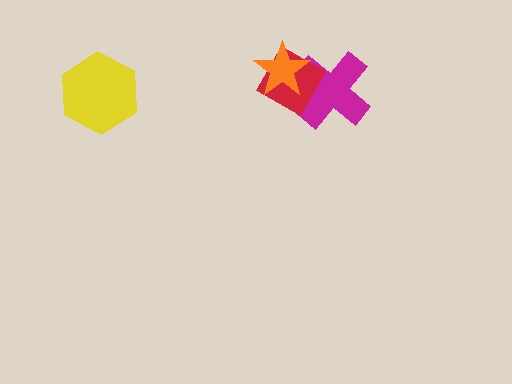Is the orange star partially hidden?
No, no other shape covers it.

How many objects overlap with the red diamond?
2 objects overlap with the red diamond.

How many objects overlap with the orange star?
2 objects overlap with the orange star.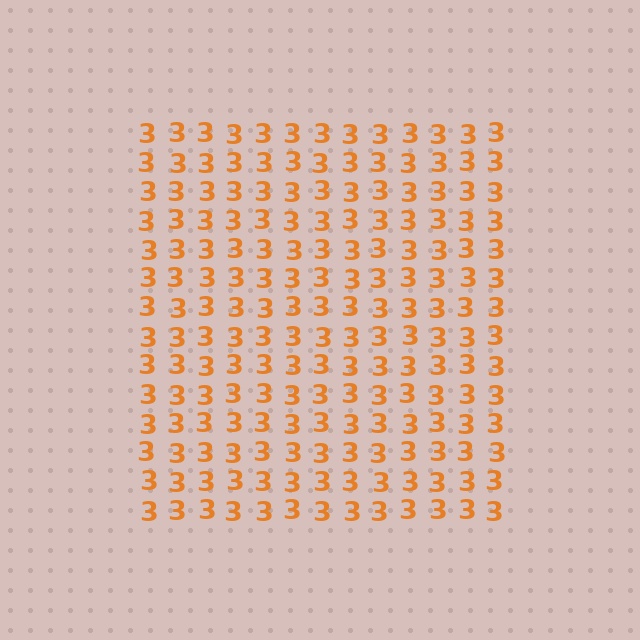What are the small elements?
The small elements are digit 3's.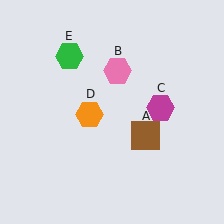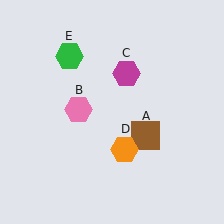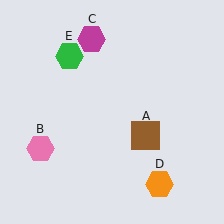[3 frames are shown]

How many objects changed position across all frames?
3 objects changed position: pink hexagon (object B), magenta hexagon (object C), orange hexagon (object D).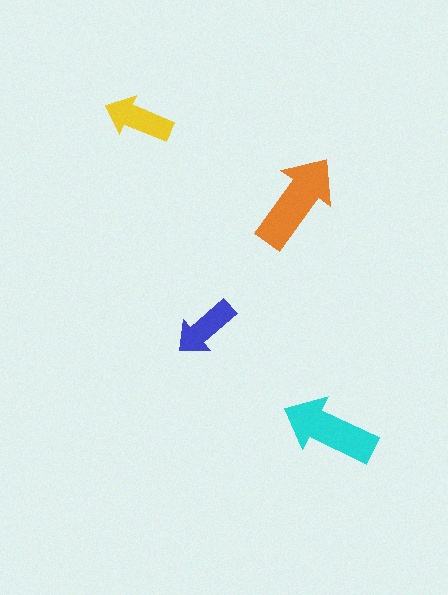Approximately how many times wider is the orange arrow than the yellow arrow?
About 1.5 times wider.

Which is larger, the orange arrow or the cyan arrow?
The orange one.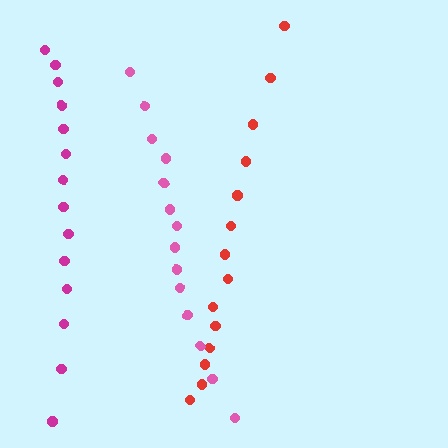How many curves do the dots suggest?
There are 3 distinct paths.